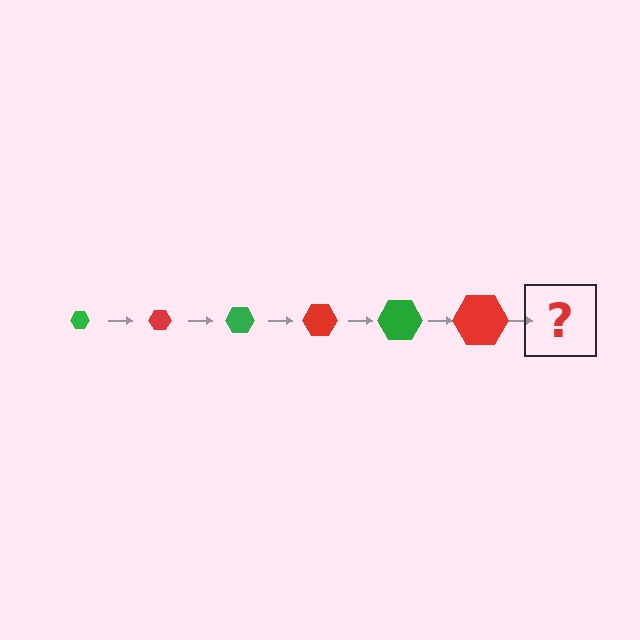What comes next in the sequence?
The next element should be a green hexagon, larger than the previous one.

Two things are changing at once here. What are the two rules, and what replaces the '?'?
The two rules are that the hexagon grows larger each step and the color cycles through green and red. The '?' should be a green hexagon, larger than the previous one.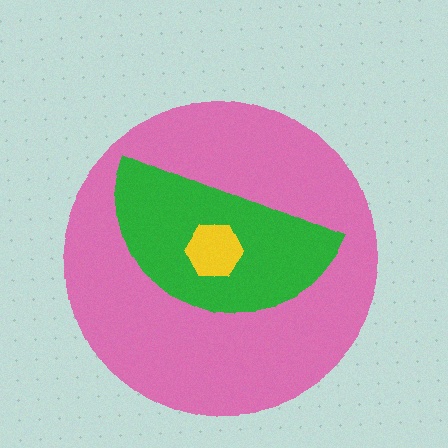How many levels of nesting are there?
3.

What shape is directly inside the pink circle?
The green semicircle.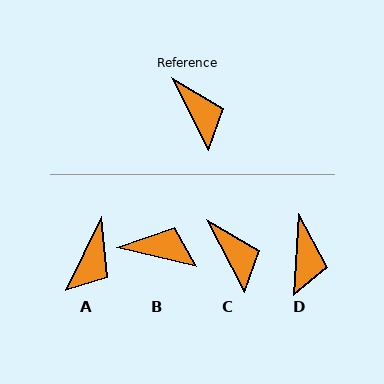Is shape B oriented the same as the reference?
No, it is off by about 50 degrees.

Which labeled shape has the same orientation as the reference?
C.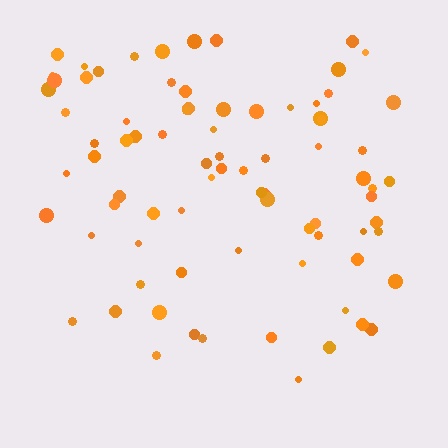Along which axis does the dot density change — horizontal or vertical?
Vertical.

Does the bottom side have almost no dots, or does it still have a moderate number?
Still a moderate number, just noticeably fewer than the top.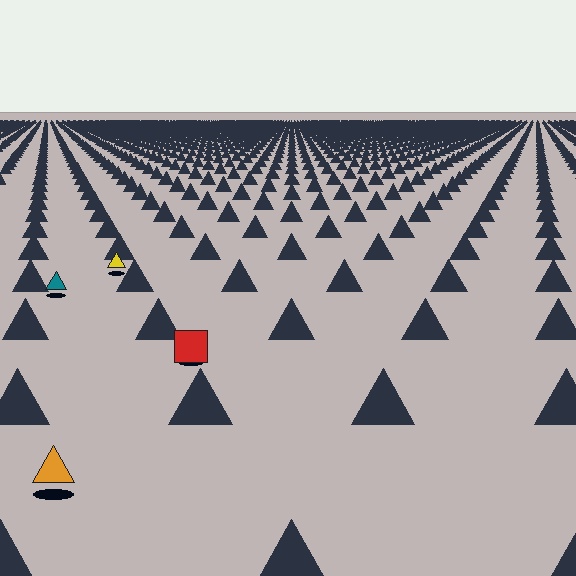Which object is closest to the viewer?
The orange triangle is closest. The texture marks near it are larger and more spread out.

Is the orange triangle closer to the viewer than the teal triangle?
Yes. The orange triangle is closer — you can tell from the texture gradient: the ground texture is coarser near it.